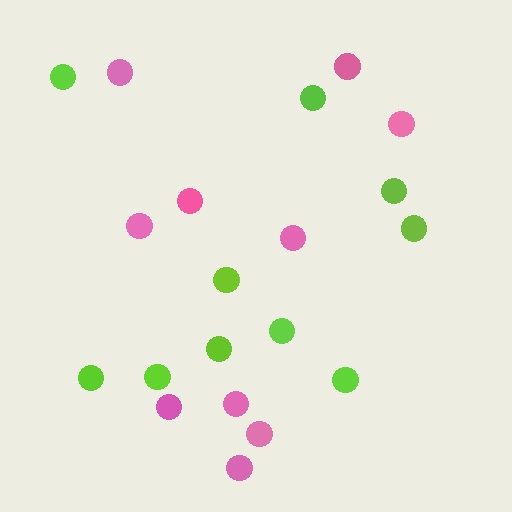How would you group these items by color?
There are 2 groups: one group of lime circles (10) and one group of pink circles (10).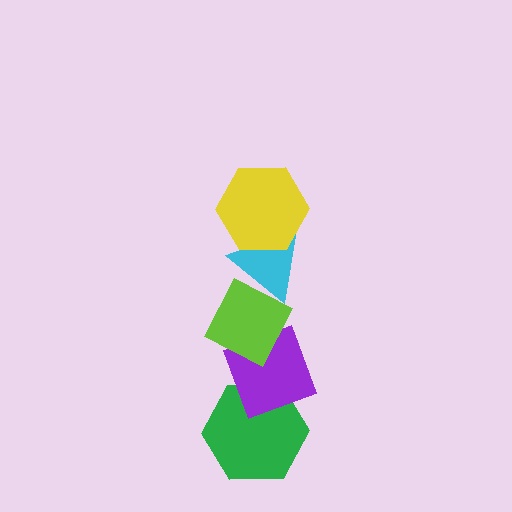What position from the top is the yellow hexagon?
The yellow hexagon is 1st from the top.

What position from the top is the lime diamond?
The lime diamond is 3rd from the top.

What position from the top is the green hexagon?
The green hexagon is 5th from the top.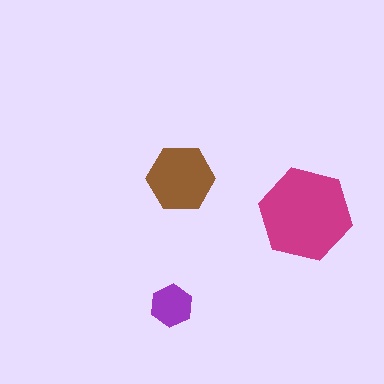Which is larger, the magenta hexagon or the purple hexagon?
The magenta one.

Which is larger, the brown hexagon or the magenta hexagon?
The magenta one.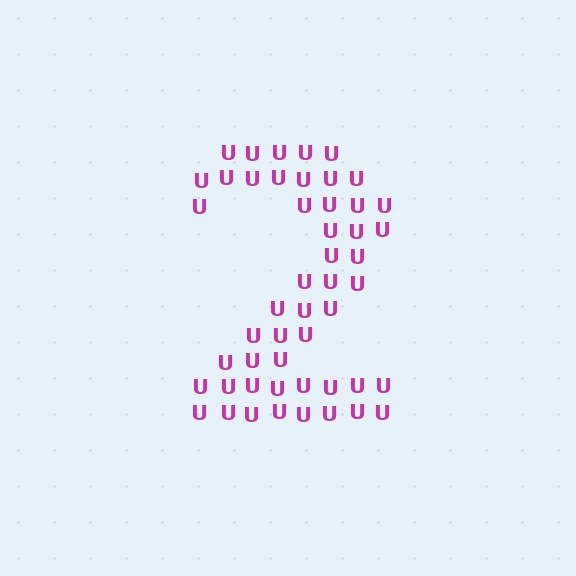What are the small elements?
The small elements are letter U's.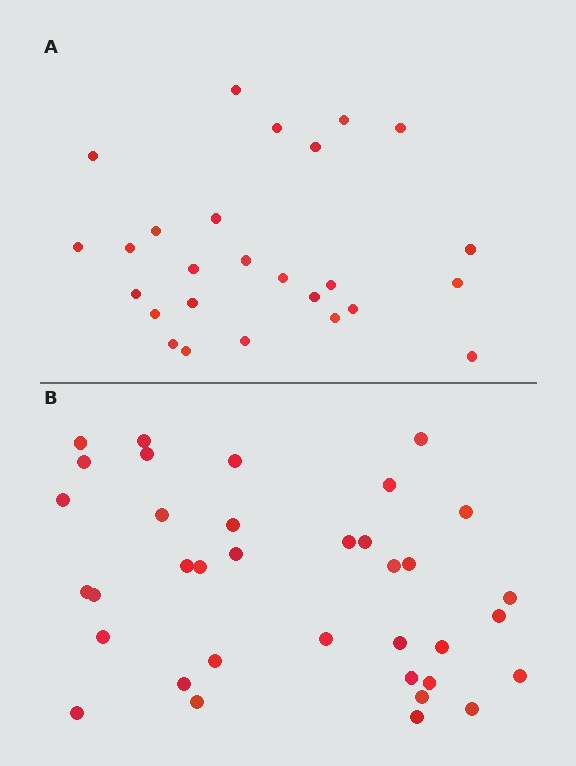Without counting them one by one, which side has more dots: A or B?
Region B (the bottom region) has more dots.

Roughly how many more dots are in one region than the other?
Region B has roughly 10 or so more dots than region A.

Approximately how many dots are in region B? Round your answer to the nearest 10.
About 40 dots. (The exact count is 36, which rounds to 40.)